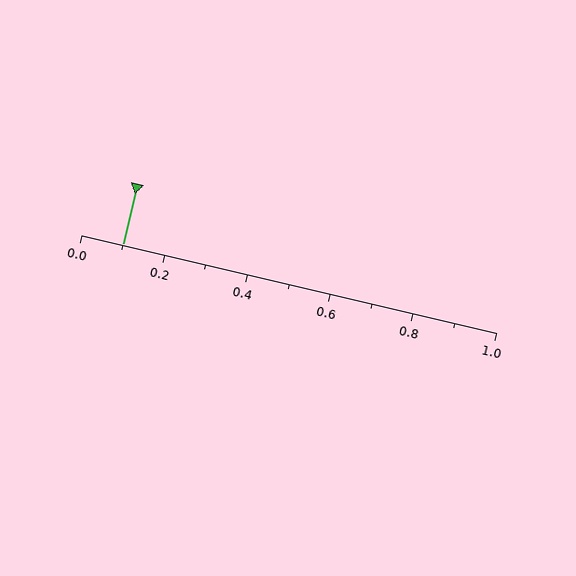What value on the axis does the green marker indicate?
The marker indicates approximately 0.1.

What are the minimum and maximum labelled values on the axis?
The axis runs from 0.0 to 1.0.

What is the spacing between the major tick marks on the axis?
The major ticks are spaced 0.2 apart.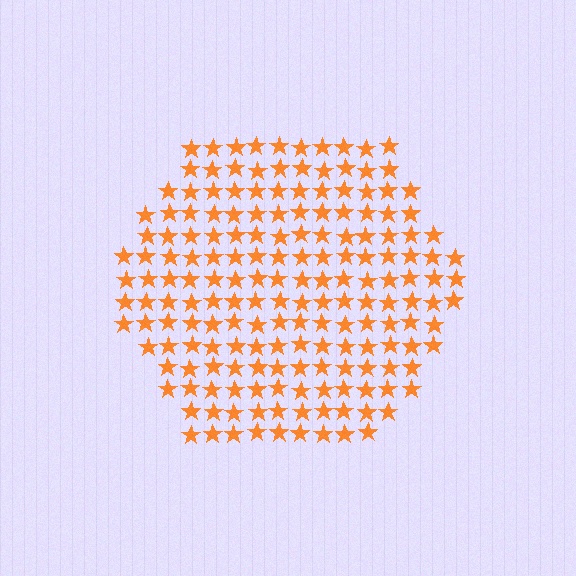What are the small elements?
The small elements are stars.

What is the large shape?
The large shape is a hexagon.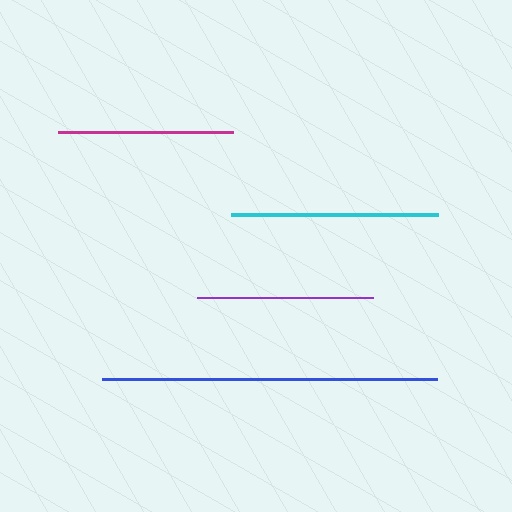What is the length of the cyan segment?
The cyan segment is approximately 207 pixels long.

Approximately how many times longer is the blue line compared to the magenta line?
The blue line is approximately 1.9 times the length of the magenta line.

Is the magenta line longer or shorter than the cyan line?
The cyan line is longer than the magenta line.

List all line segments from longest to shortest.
From longest to shortest: blue, cyan, purple, magenta.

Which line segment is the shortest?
The magenta line is the shortest at approximately 175 pixels.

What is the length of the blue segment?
The blue segment is approximately 335 pixels long.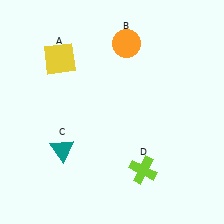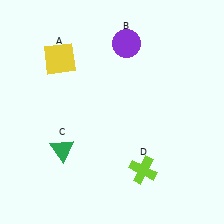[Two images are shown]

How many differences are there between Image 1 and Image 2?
There are 2 differences between the two images.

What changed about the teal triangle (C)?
In Image 1, C is teal. In Image 2, it changed to green.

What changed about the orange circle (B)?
In Image 1, B is orange. In Image 2, it changed to purple.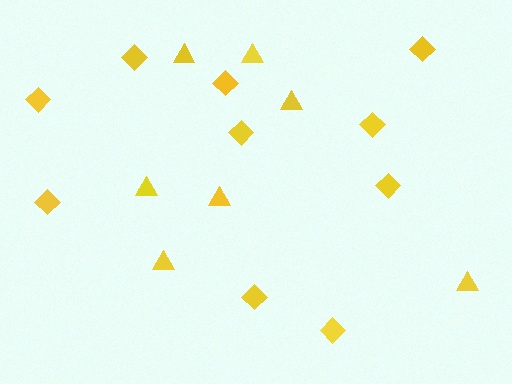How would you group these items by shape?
There are 2 groups: one group of diamonds (10) and one group of triangles (7).